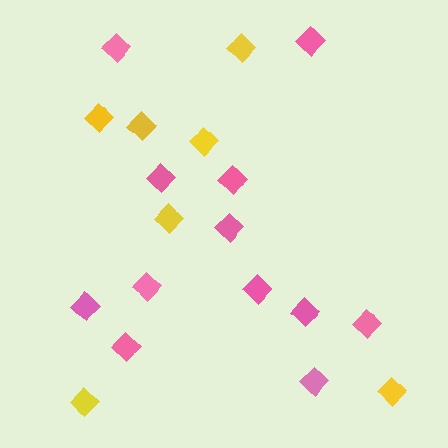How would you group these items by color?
There are 2 groups: one group of pink diamonds (12) and one group of yellow diamonds (7).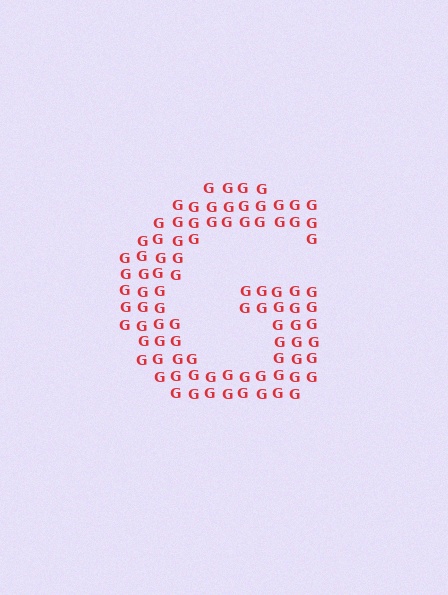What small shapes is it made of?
It is made of small letter G's.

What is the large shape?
The large shape is the letter G.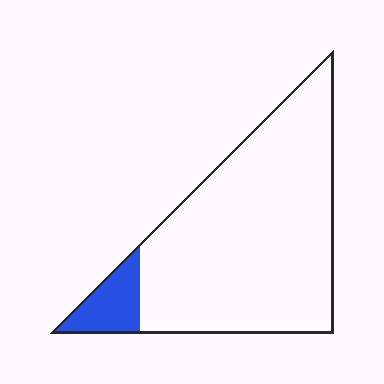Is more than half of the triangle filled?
No.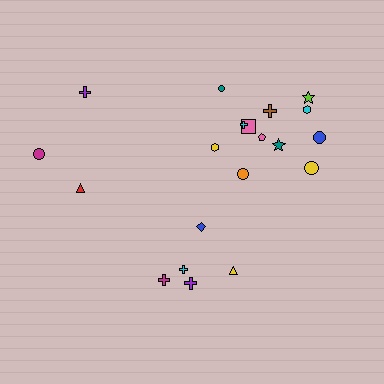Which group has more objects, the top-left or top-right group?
The top-right group.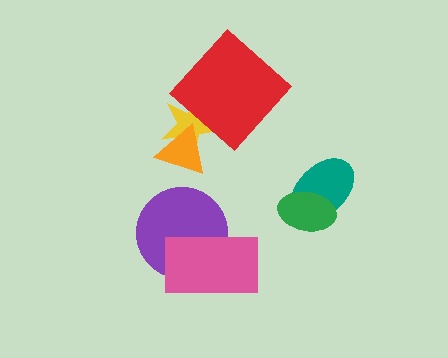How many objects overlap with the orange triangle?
1 object overlaps with the orange triangle.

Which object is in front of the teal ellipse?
The green ellipse is in front of the teal ellipse.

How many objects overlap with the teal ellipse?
1 object overlaps with the teal ellipse.